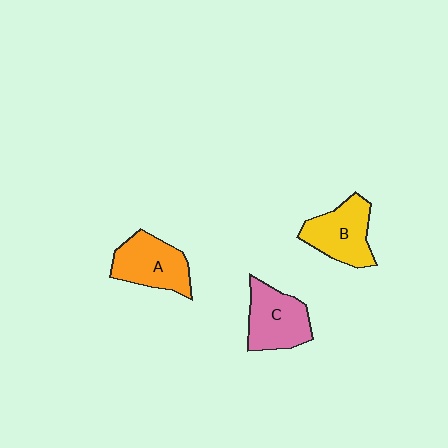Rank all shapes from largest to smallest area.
From largest to smallest: C (pink), A (orange), B (yellow).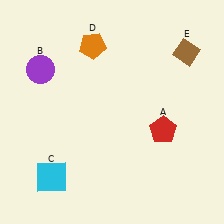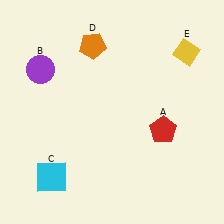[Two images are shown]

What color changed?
The diamond (E) changed from brown in Image 1 to yellow in Image 2.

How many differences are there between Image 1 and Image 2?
There is 1 difference between the two images.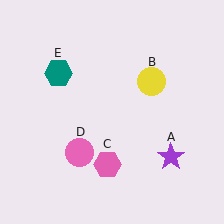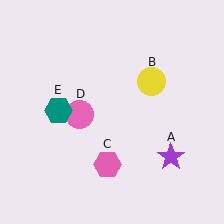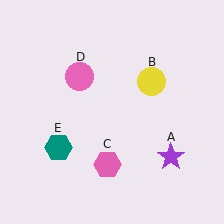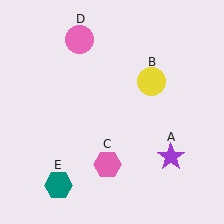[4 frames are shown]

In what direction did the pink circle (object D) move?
The pink circle (object D) moved up.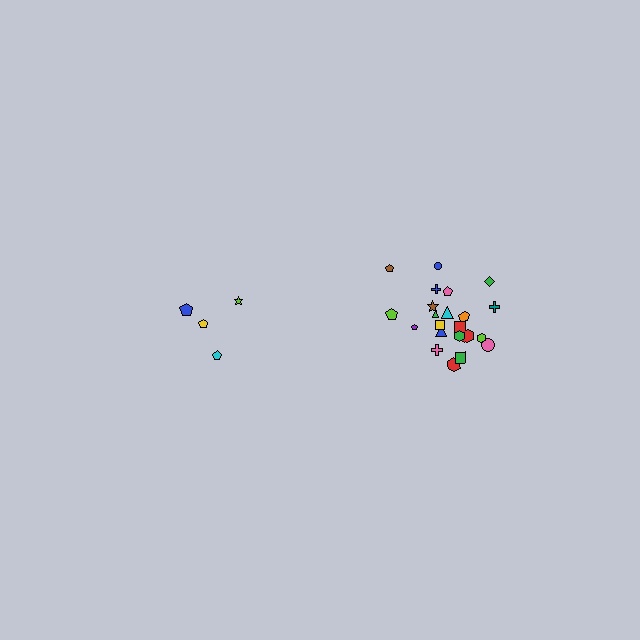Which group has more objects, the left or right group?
The right group.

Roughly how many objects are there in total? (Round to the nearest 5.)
Roughly 25 objects in total.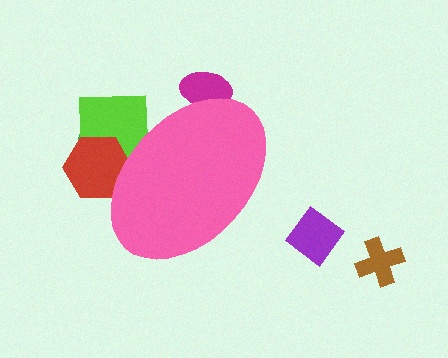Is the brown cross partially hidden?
No, the brown cross is fully visible.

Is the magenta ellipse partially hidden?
Yes, the magenta ellipse is partially hidden behind the pink ellipse.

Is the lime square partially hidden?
Yes, the lime square is partially hidden behind the pink ellipse.